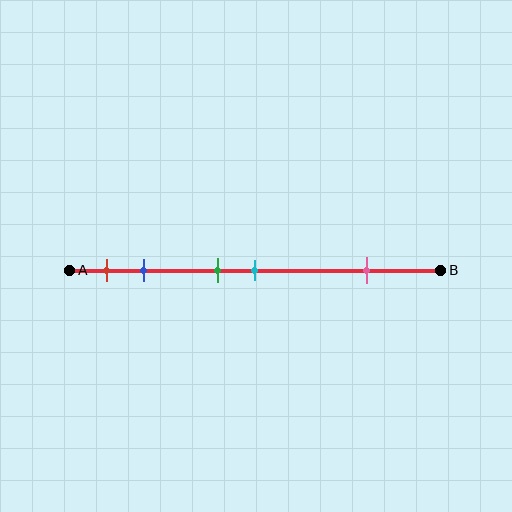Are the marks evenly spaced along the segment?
No, the marks are not evenly spaced.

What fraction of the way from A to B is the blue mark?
The blue mark is approximately 20% (0.2) of the way from A to B.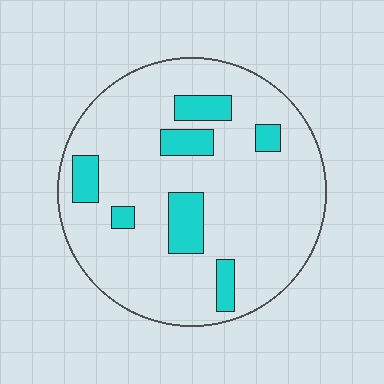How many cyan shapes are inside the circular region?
7.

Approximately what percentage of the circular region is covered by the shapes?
Approximately 15%.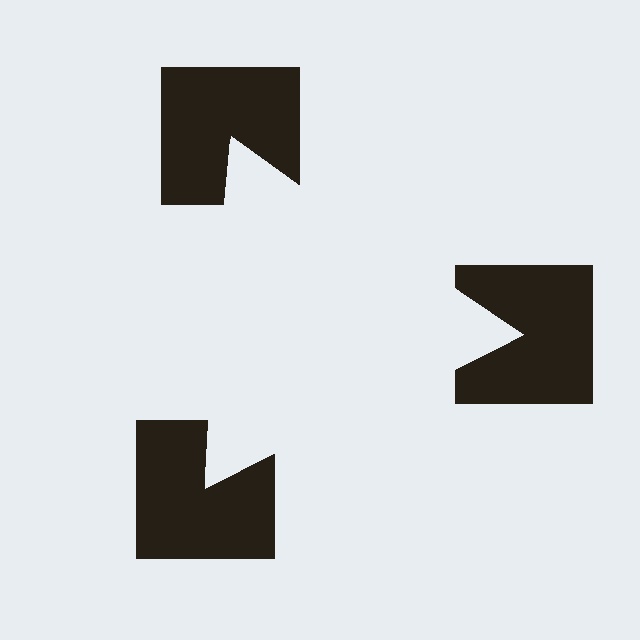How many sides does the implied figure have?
3 sides.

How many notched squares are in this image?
There are 3 — one at each vertex of the illusory triangle.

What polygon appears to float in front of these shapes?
An illusory triangle — its edges are inferred from the aligned wedge cuts in the notched squares, not physically drawn.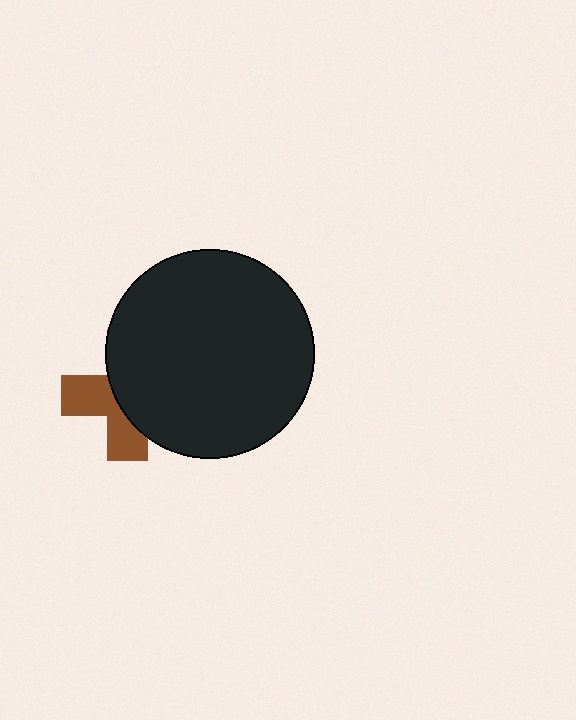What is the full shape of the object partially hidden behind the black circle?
The partially hidden object is a brown cross.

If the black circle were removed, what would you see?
You would see the complete brown cross.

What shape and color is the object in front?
The object in front is a black circle.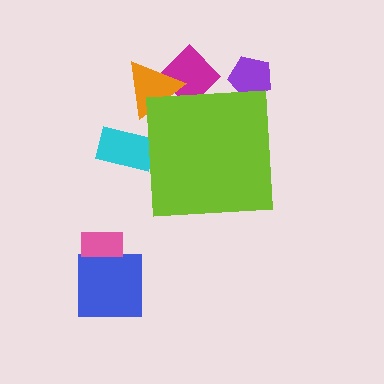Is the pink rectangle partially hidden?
No, the pink rectangle is fully visible.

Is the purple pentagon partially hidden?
Yes, the purple pentagon is partially hidden behind the lime square.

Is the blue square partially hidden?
No, the blue square is fully visible.